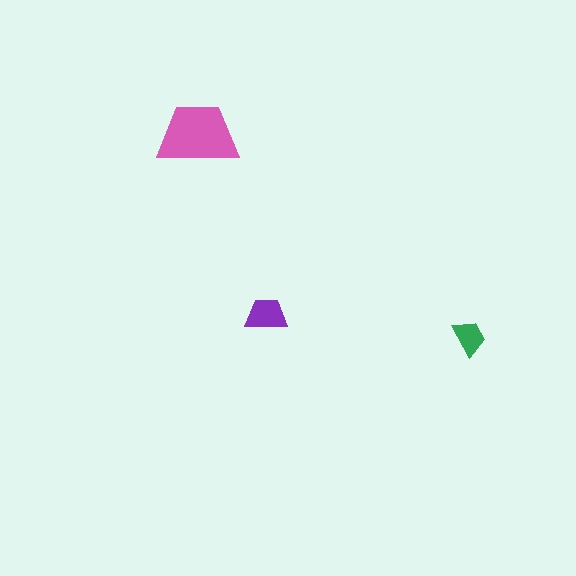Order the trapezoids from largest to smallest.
the pink one, the purple one, the green one.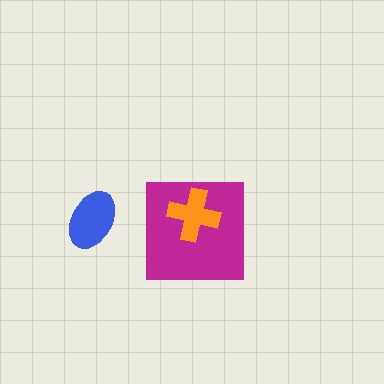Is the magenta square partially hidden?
Yes, it is partially covered by another shape.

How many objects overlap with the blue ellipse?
0 objects overlap with the blue ellipse.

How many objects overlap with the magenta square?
1 object overlaps with the magenta square.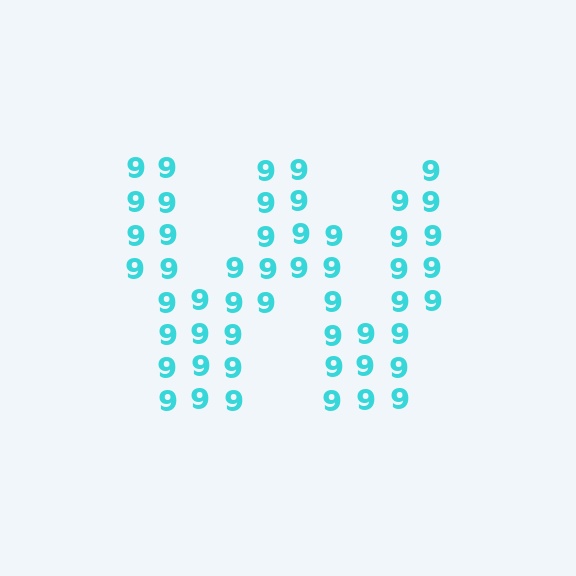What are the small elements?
The small elements are digit 9's.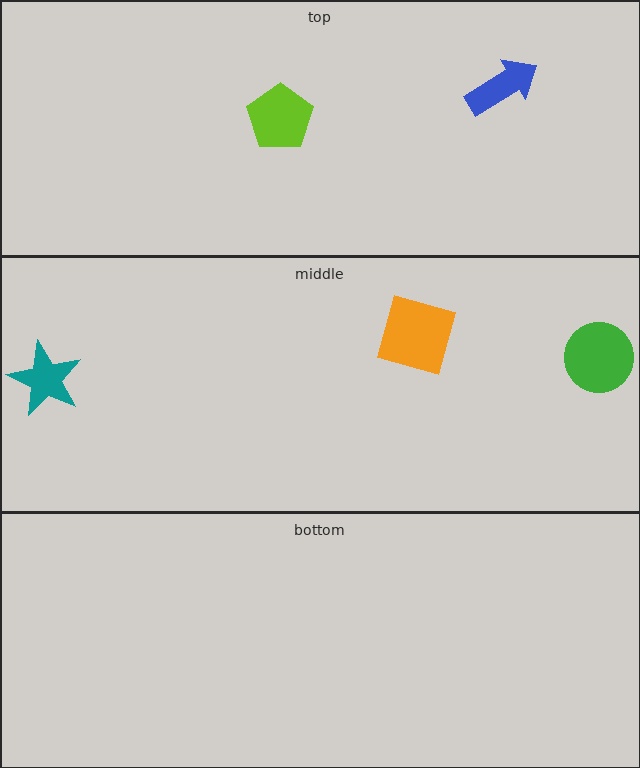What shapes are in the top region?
The blue arrow, the lime pentagon.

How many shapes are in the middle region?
3.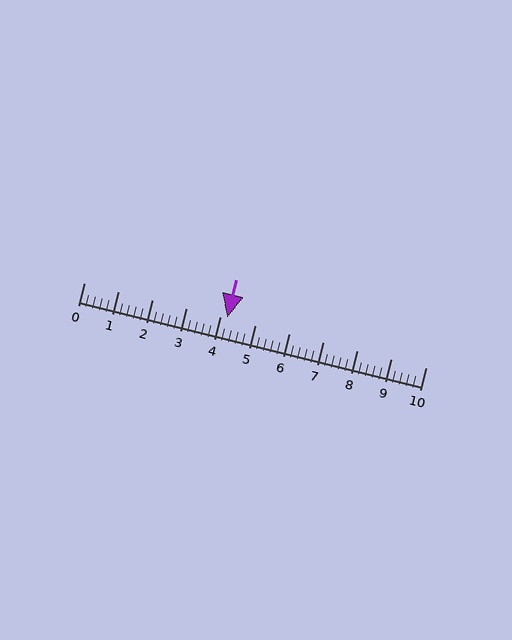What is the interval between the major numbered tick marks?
The major tick marks are spaced 1 units apart.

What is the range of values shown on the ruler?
The ruler shows values from 0 to 10.